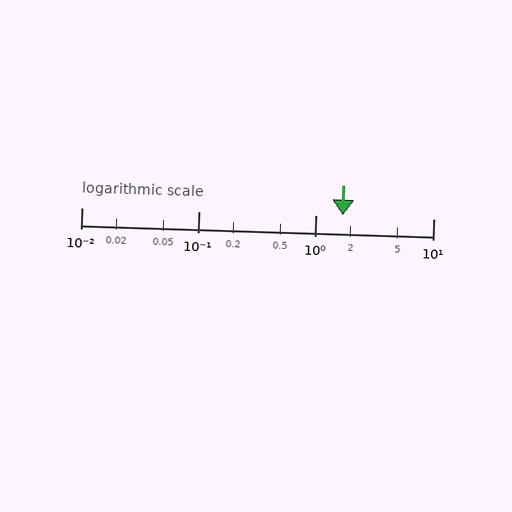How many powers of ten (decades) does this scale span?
The scale spans 3 decades, from 0.01 to 10.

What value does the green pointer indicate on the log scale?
The pointer indicates approximately 1.7.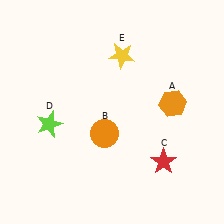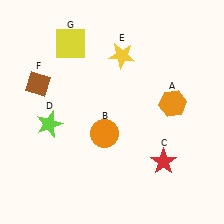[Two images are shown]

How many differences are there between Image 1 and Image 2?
There are 2 differences between the two images.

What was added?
A brown diamond (F), a yellow square (G) were added in Image 2.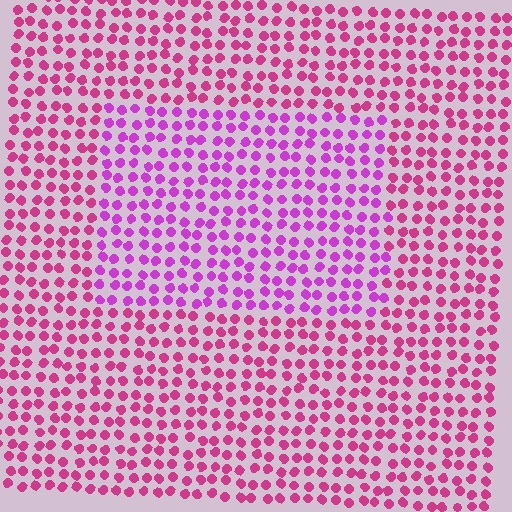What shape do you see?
I see a rectangle.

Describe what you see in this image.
The image is filled with small magenta elements in a uniform arrangement. A rectangle-shaped region is visible where the elements are tinted to a slightly different hue, forming a subtle color boundary.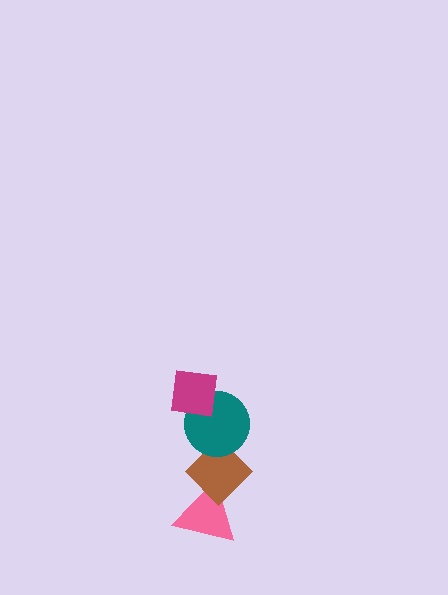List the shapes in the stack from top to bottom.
From top to bottom: the magenta square, the teal circle, the brown diamond, the pink triangle.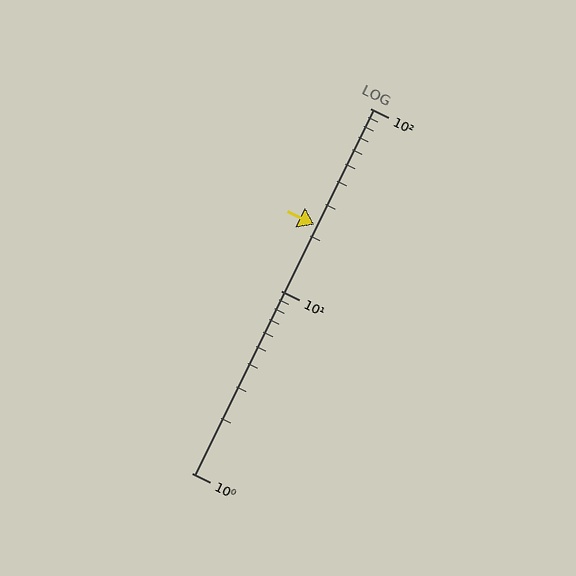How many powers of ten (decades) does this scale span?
The scale spans 2 decades, from 1 to 100.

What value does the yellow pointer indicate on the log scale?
The pointer indicates approximately 23.